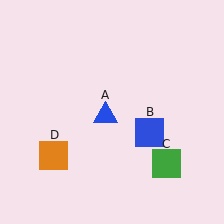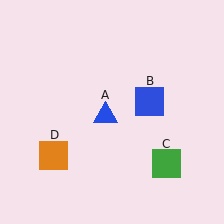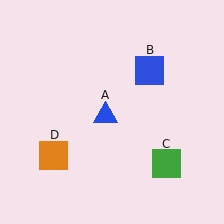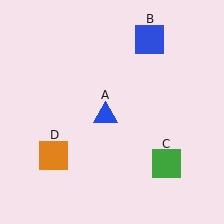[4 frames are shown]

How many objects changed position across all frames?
1 object changed position: blue square (object B).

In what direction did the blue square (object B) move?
The blue square (object B) moved up.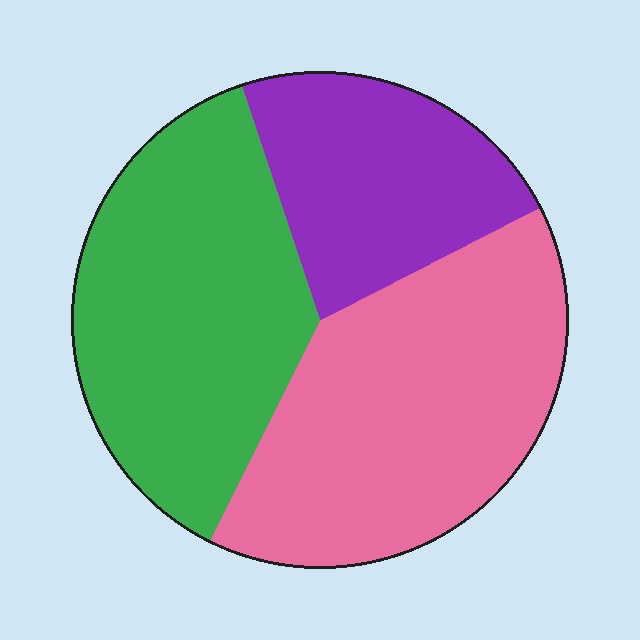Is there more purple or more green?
Green.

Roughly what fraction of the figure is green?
Green covers 38% of the figure.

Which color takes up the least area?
Purple, at roughly 25%.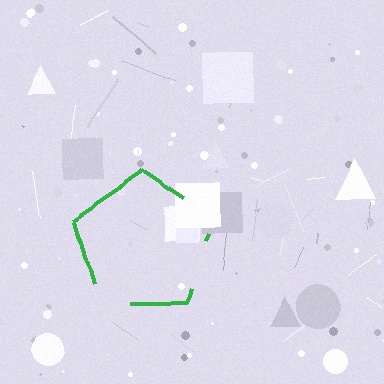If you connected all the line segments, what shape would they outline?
They would outline a pentagon.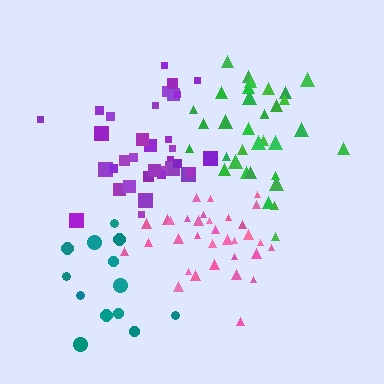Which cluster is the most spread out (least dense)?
Pink.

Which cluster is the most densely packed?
Green.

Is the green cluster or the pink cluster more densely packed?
Green.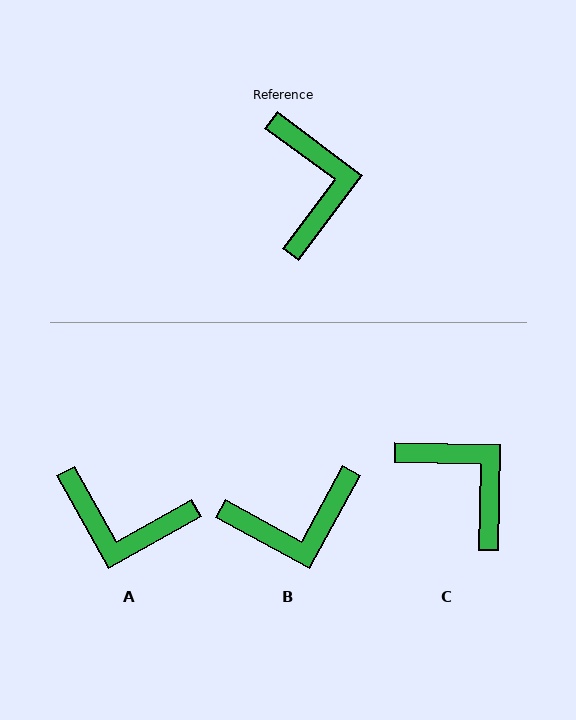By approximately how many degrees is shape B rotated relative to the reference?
Approximately 82 degrees clockwise.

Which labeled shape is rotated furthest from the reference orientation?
A, about 114 degrees away.